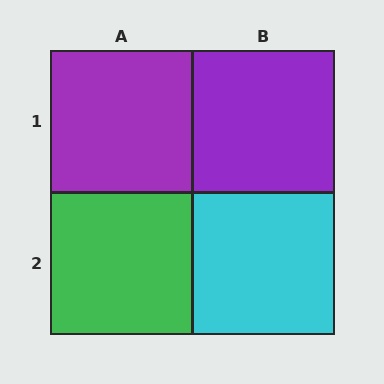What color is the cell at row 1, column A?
Purple.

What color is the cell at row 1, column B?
Purple.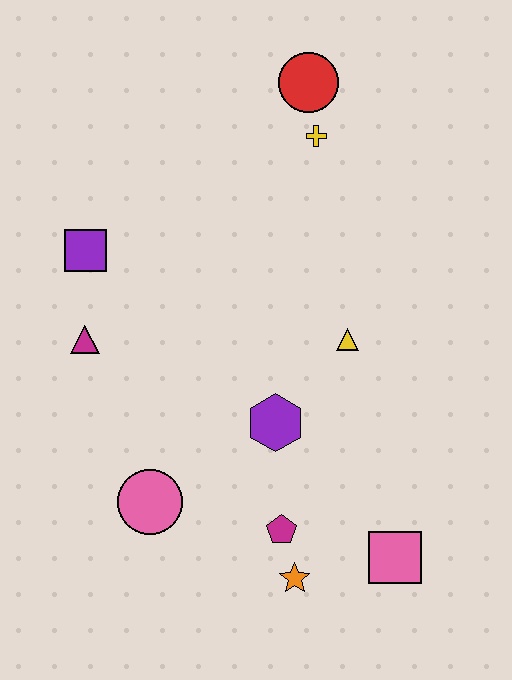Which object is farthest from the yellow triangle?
The purple square is farthest from the yellow triangle.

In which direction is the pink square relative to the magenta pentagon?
The pink square is to the right of the magenta pentagon.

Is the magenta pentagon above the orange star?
Yes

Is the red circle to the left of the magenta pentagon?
No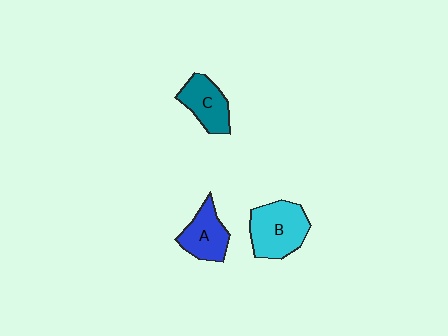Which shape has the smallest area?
Shape A (blue).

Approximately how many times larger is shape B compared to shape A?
Approximately 1.4 times.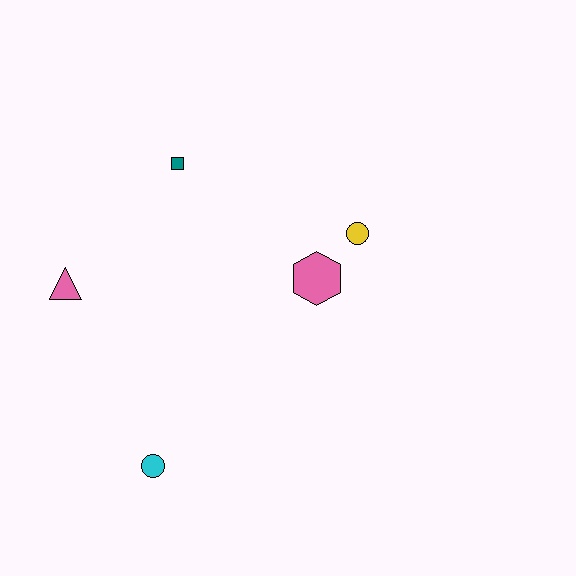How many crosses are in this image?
There are no crosses.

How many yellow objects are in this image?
There is 1 yellow object.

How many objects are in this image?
There are 5 objects.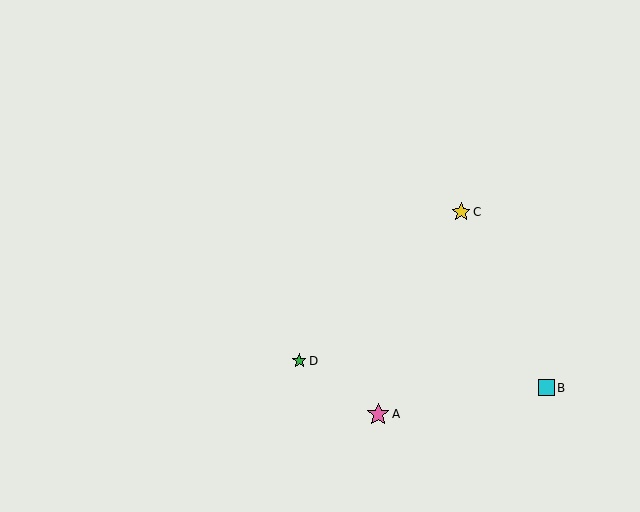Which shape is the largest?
The pink star (labeled A) is the largest.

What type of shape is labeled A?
Shape A is a pink star.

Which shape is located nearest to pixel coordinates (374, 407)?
The pink star (labeled A) at (378, 414) is nearest to that location.